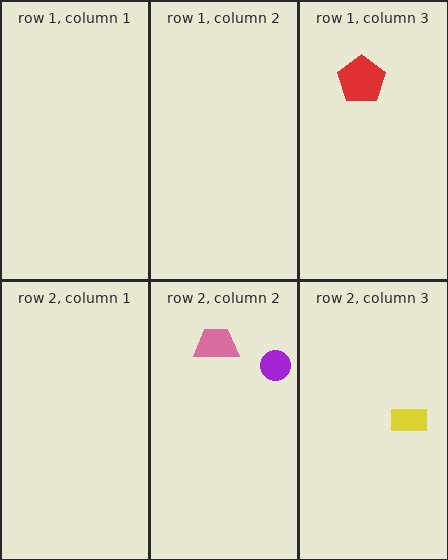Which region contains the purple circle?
The row 2, column 2 region.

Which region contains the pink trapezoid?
The row 2, column 2 region.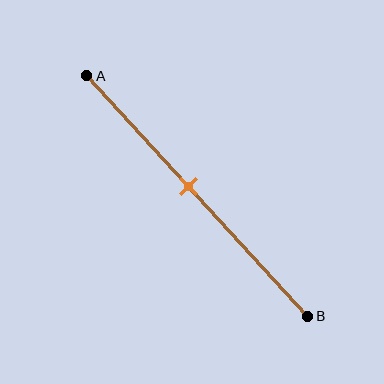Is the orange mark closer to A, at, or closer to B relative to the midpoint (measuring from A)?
The orange mark is closer to point A than the midpoint of segment AB.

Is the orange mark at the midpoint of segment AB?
No, the mark is at about 45% from A, not at the 50% midpoint.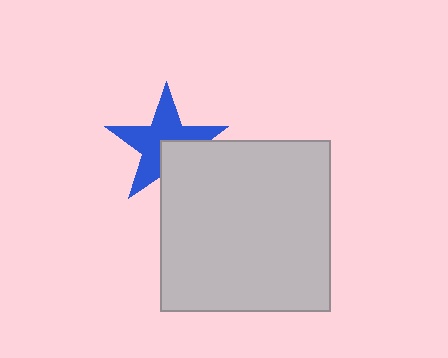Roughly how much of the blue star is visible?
Most of it is visible (roughly 67%).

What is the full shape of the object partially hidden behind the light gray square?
The partially hidden object is a blue star.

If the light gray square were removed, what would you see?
You would see the complete blue star.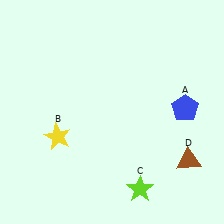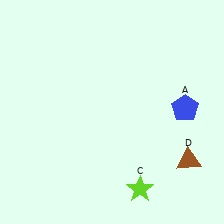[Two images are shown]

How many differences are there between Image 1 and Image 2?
There is 1 difference between the two images.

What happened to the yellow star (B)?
The yellow star (B) was removed in Image 2. It was in the bottom-left area of Image 1.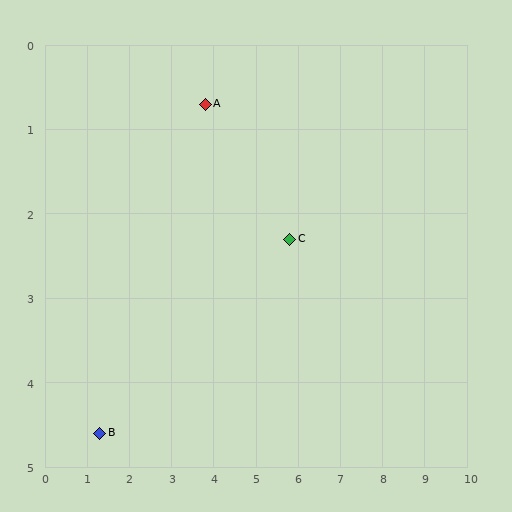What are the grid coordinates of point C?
Point C is at approximately (5.8, 2.3).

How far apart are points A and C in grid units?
Points A and C are about 2.6 grid units apart.